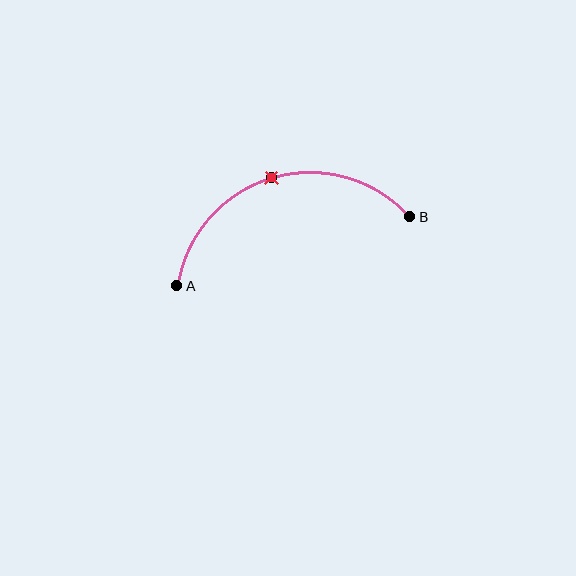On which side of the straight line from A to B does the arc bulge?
The arc bulges above the straight line connecting A and B.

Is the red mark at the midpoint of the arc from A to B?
Yes. The red mark lies on the arc at equal arc-length from both A and B — it is the arc midpoint.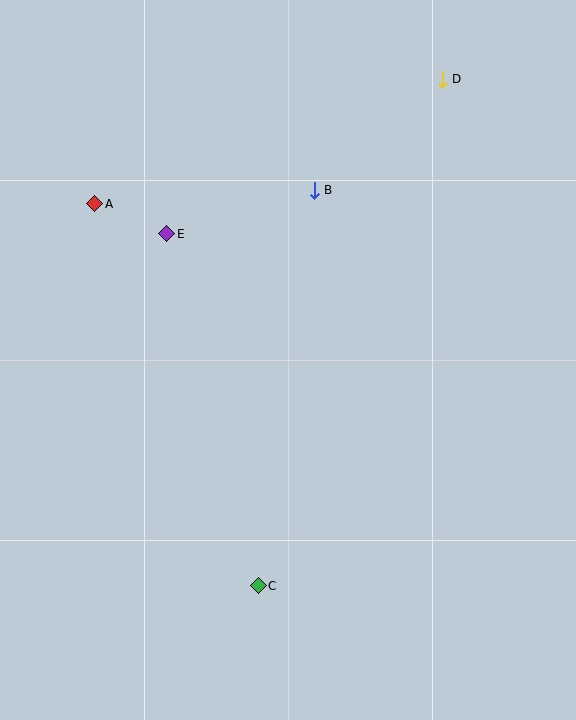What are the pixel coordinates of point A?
Point A is at (95, 204).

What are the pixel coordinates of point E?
Point E is at (167, 234).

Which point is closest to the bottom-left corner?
Point C is closest to the bottom-left corner.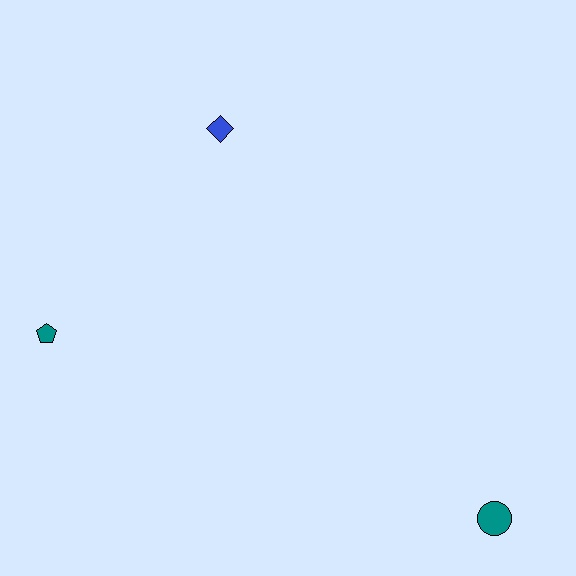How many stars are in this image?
There are no stars.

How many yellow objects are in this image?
There are no yellow objects.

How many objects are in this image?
There are 3 objects.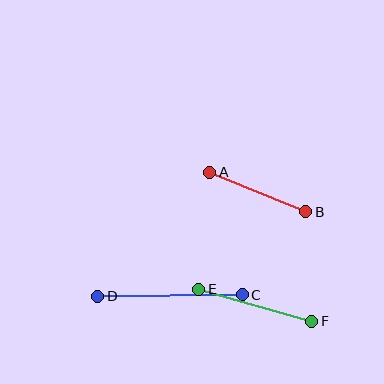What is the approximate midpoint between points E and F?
The midpoint is at approximately (255, 305) pixels.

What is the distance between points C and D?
The distance is approximately 145 pixels.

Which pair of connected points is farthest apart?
Points C and D are farthest apart.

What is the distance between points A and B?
The distance is approximately 104 pixels.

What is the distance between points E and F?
The distance is approximately 118 pixels.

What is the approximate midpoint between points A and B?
The midpoint is at approximately (258, 192) pixels.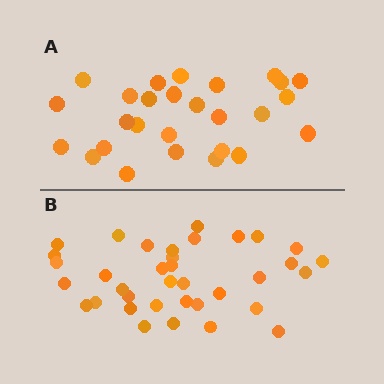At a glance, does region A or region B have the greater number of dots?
Region B (the bottom region) has more dots.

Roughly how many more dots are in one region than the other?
Region B has roughly 8 or so more dots than region A.